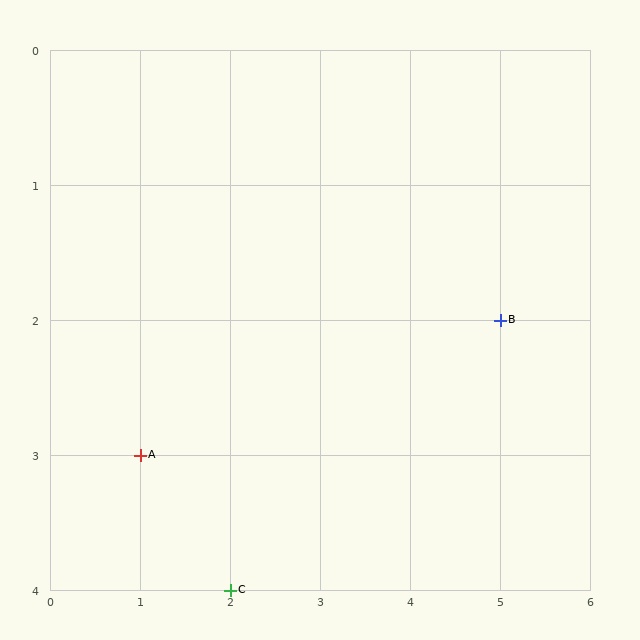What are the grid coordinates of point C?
Point C is at grid coordinates (2, 4).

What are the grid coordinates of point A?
Point A is at grid coordinates (1, 3).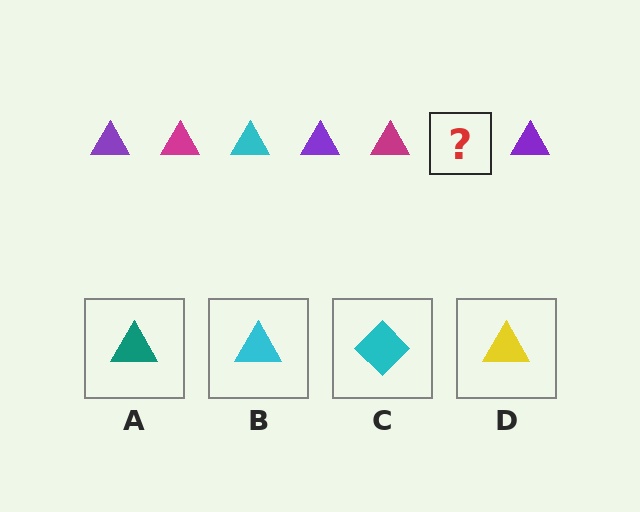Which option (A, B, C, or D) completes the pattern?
B.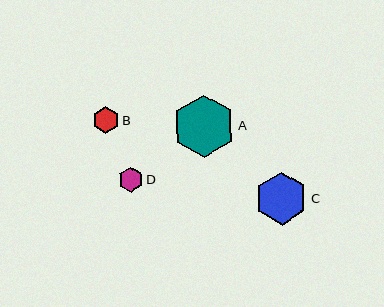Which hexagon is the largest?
Hexagon A is the largest with a size of approximately 63 pixels.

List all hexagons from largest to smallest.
From largest to smallest: A, C, B, D.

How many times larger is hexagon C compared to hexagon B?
Hexagon C is approximately 2.0 times the size of hexagon B.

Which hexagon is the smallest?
Hexagon D is the smallest with a size of approximately 25 pixels.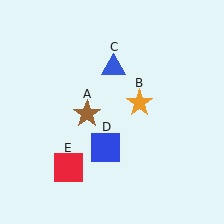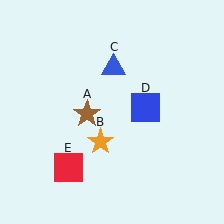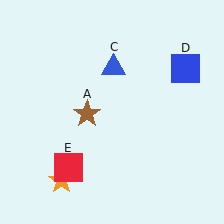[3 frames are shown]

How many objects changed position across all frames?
2 objects changed position: orange star (object B), blue square (object D).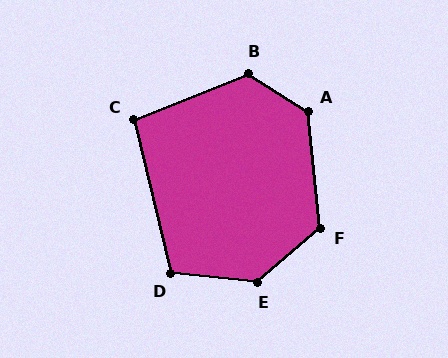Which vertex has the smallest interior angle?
C, at approximately 98 degrees.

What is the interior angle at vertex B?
Approximately 126 degrees (obtuse).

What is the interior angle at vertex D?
Approximately 109 degrees (obtuse).